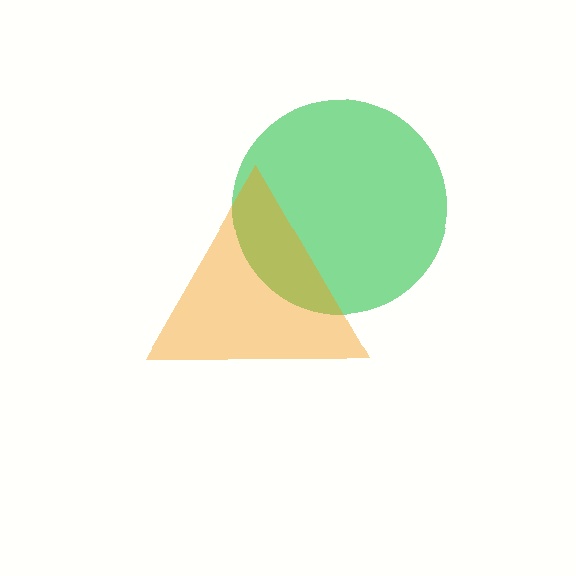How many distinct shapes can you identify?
There are 2 distinct shapes: a green circle, an orange triangle.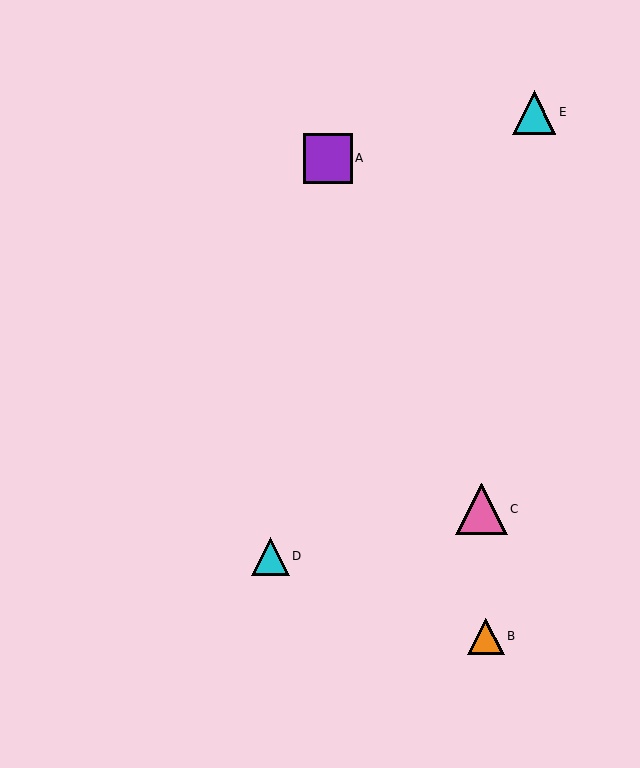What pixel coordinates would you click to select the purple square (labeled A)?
Click at (328, 158) to select the purple square A.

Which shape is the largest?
The pink triangle (labeled C) is the largest.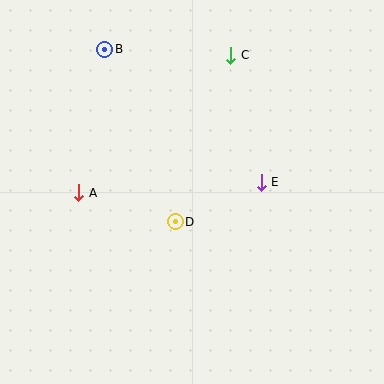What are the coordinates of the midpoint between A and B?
The midpoint between A and B is at (92, 121).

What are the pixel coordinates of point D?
Point D is at (175, 222).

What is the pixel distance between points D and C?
The distance between D and C is 176 pixels.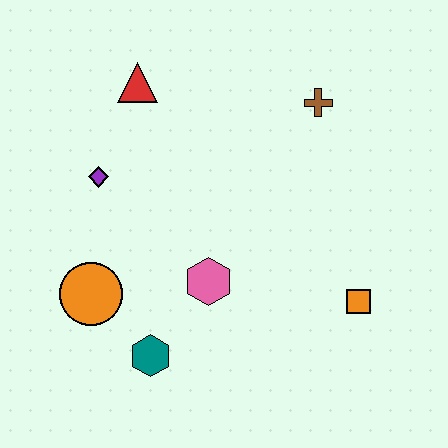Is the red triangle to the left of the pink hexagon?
Yes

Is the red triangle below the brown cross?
No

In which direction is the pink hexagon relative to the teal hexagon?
The pink hexagon is above the teal hexagon.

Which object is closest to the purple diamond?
The red triangle is closest to the purple diamond.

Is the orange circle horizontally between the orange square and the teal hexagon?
No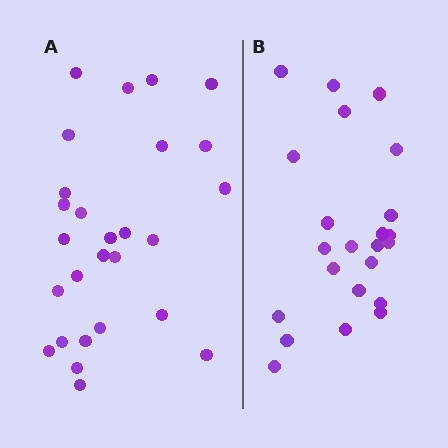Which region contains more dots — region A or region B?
Region A (the left region) has more dots.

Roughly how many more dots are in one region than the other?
Region A has about 4 more dots than region B.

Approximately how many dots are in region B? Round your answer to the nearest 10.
About 20 dots. (The exact count is 23, which rounds to 20.)